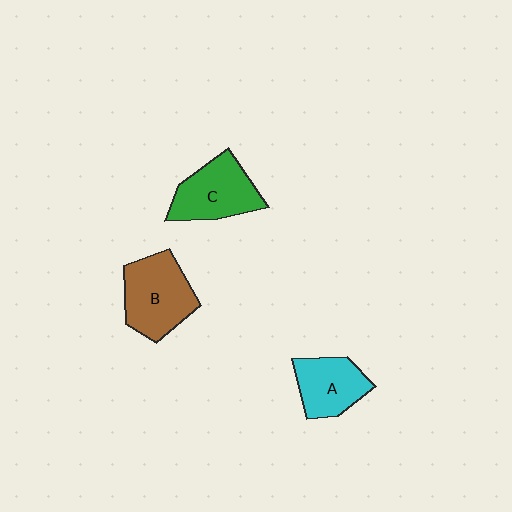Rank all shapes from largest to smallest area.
From largest to smallest: B (brown), C (green), A (cyan).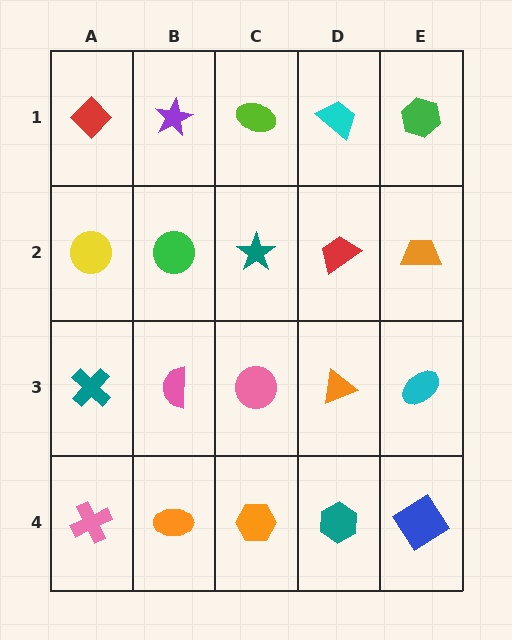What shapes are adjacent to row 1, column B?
A green circle (row 2, column B), a red diamond (row 1, column A), a lime ellipse (row 1, column C).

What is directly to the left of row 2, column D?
A teal star.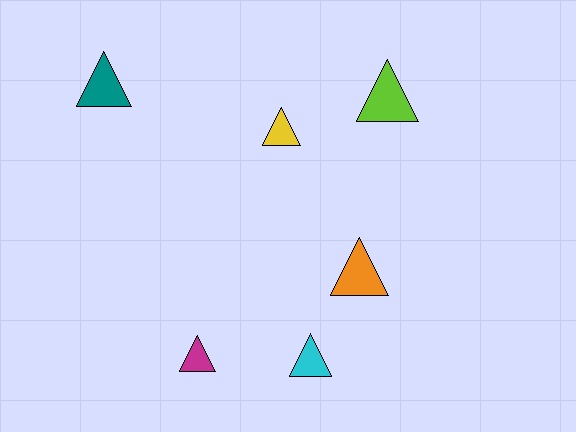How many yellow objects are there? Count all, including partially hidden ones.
There is 1 yellow object.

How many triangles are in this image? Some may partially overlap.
There are 6 triangles.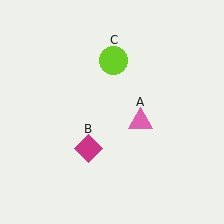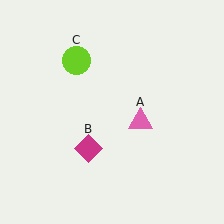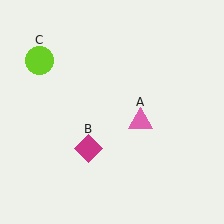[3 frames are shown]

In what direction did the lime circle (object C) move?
The lime circle (object C) moved left.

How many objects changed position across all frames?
1 object changed position: lime circle (object C).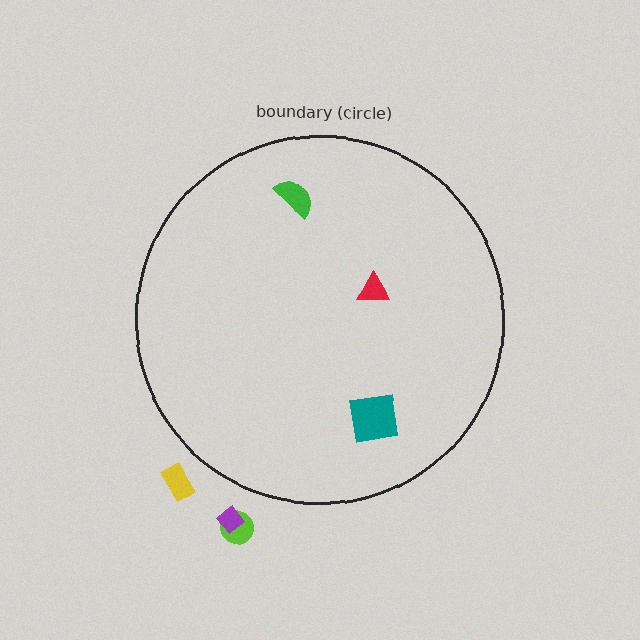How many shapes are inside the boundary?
3 inside, 3 outside.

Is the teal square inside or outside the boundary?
Inside.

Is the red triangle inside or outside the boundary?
Inside.